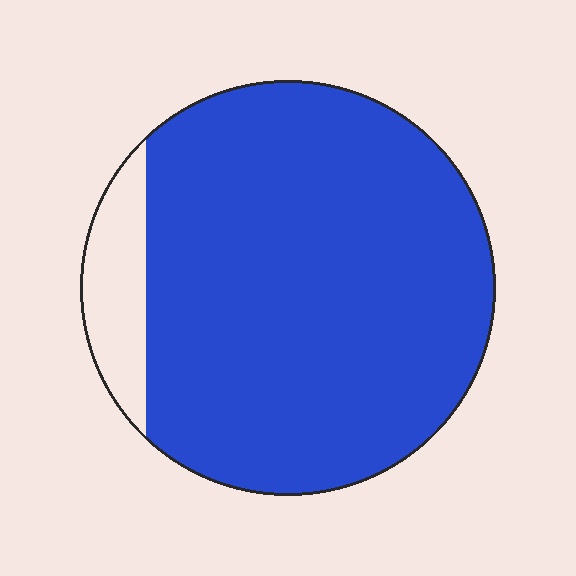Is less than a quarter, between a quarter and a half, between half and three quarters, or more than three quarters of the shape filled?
More than three quarters.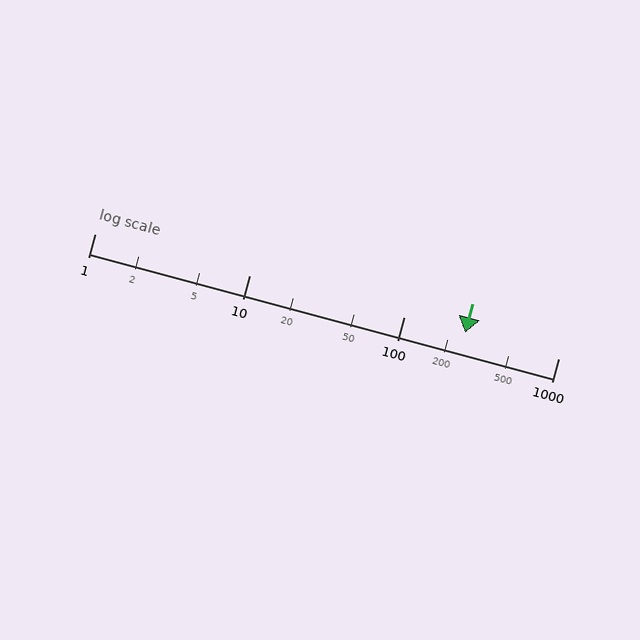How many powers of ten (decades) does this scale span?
The scale spans 3 decades, from 1 to 1000.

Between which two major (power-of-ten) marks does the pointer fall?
The pointer is between 100 and 1000.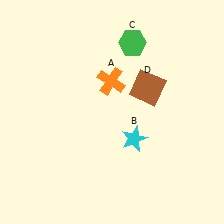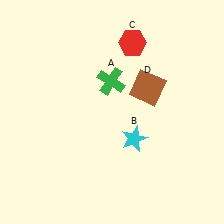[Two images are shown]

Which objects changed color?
A changed from orange to green. C changed from green to red.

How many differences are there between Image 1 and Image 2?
There are 2 differences between the two images.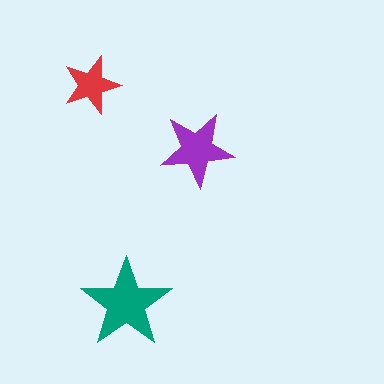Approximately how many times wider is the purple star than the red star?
About 1.5 times wider.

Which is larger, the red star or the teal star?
The teal one.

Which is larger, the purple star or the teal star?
The teal one.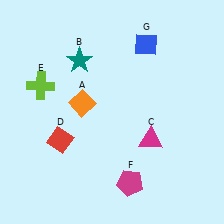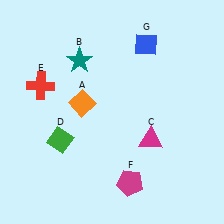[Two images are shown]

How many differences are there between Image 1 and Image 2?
There are 2 differences between the two images.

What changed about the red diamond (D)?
In Image 1, D is red. In Image 2, it changed to green.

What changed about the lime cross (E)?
In Image 1, E is lime. In Image 2, it changed to red.